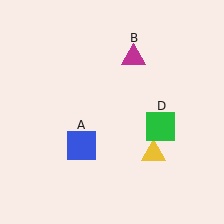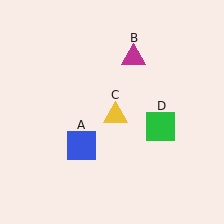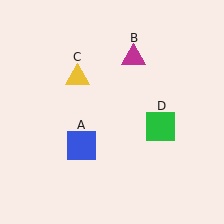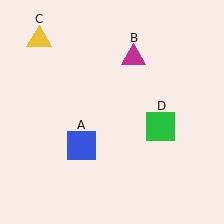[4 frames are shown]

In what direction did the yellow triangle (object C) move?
The yellow triangle (object C) moved up and to the left.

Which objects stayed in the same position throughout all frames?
Blue square (object A) and magenta triangle (object B) and green square (object D) remained stationary.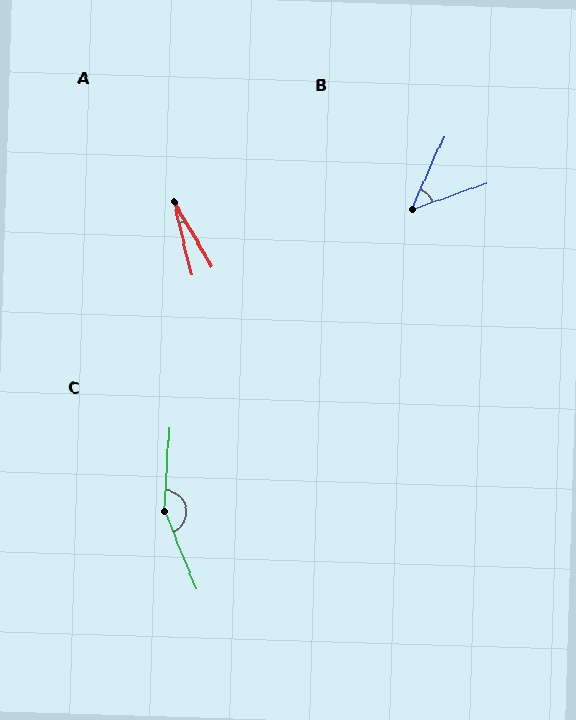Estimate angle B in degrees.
Approximately 47 degrees.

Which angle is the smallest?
A, at approximately 16 degrees.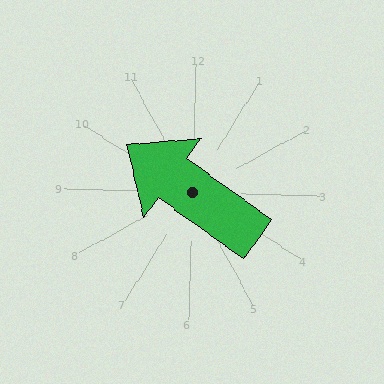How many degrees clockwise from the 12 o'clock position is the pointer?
Approximately 304 degrees.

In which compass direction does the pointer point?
Northwest.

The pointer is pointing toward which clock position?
Roughly 10 o'clock.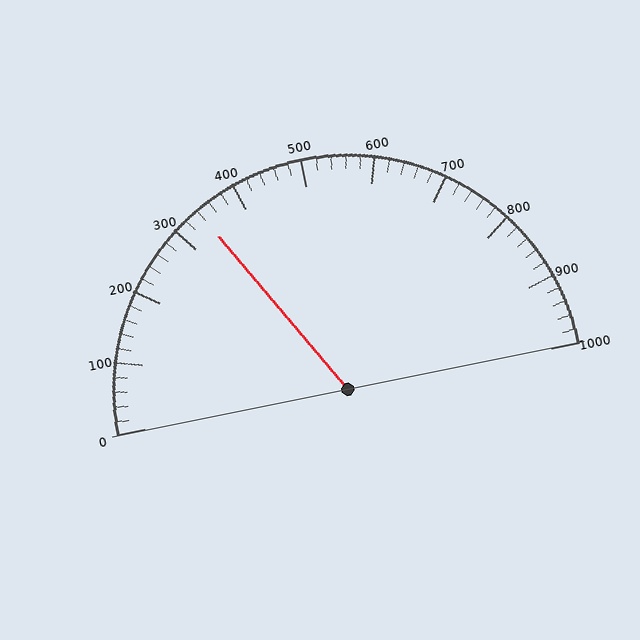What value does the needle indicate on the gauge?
The needle indicates approximately 340.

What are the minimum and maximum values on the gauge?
The gauge ranges from 0 to 1000.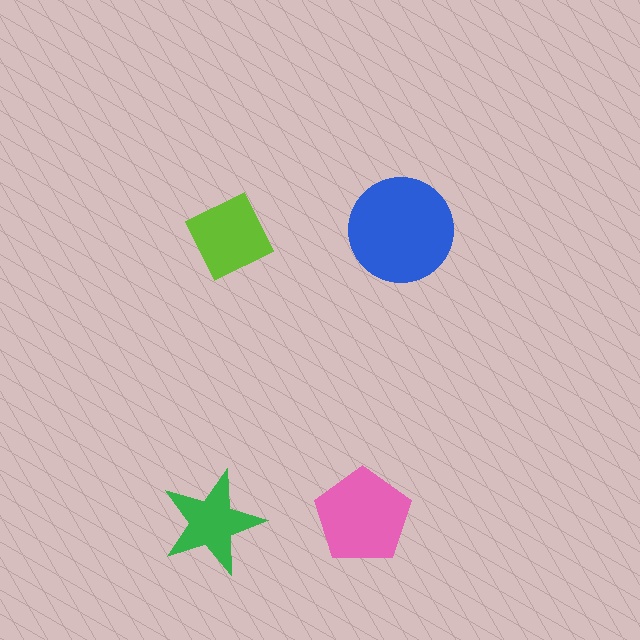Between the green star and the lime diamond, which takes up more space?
The lime diamond.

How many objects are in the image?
There are 4 objects in the image.